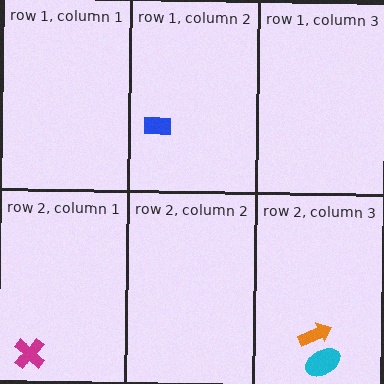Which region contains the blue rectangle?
The row 1, column 2 region.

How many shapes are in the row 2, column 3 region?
2.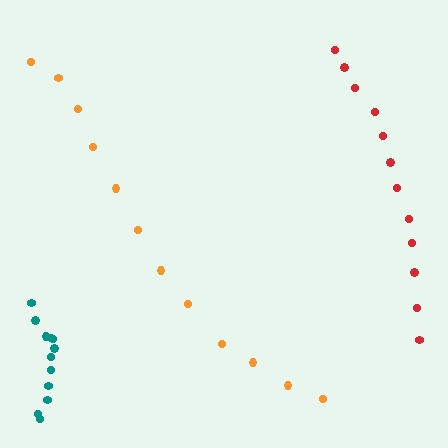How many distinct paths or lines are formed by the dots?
There are 3 distinct paths.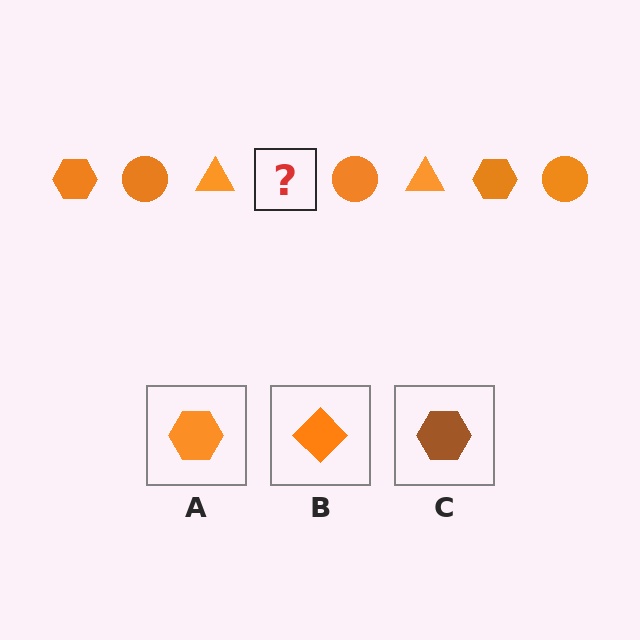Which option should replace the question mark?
Option A.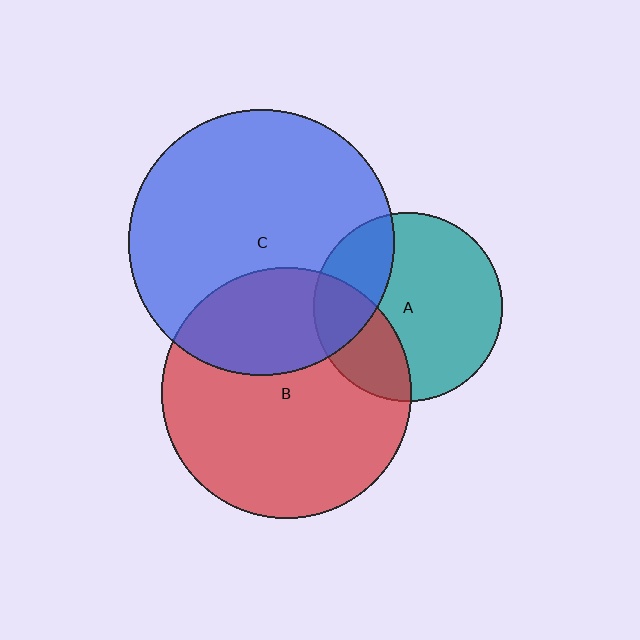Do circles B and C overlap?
Yes.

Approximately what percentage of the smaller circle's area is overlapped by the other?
Approximately 30%.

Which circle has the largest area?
Circle C (blue).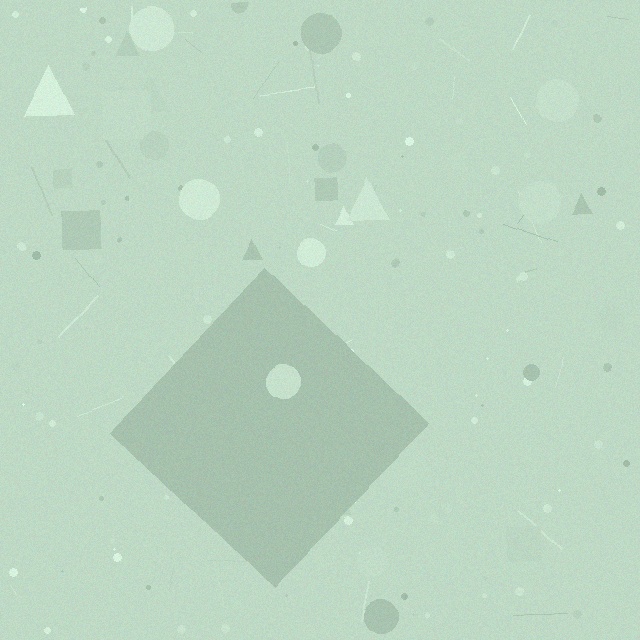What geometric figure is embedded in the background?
A diamond is embedded in the background.